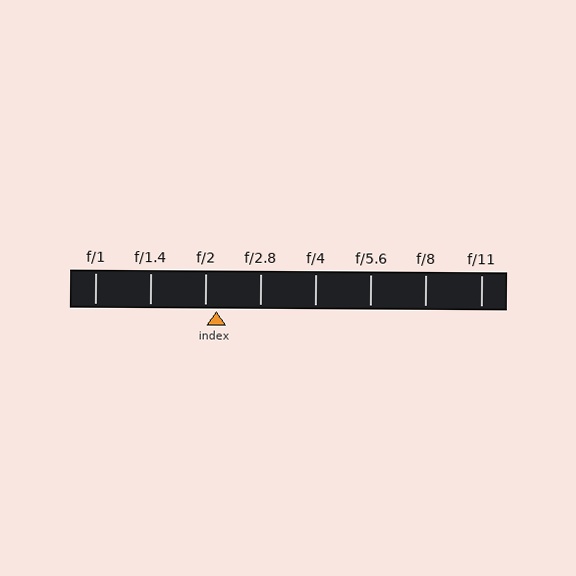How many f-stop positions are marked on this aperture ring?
There are 8 f-stop positions marked.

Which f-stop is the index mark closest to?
The index mark is closest to f/2.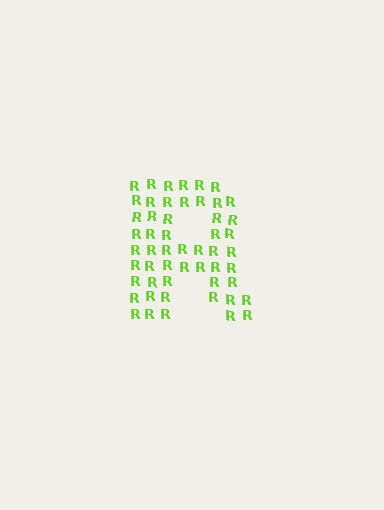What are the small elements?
The small elements are letter R's.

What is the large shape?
The large shape is the letter R.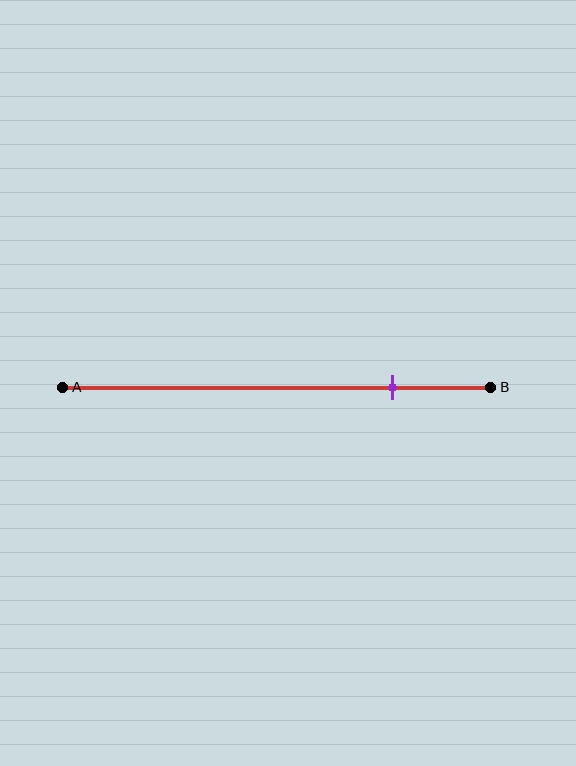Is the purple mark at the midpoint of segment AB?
No, the mark is at about 75% from A, not at the 50% midpoint.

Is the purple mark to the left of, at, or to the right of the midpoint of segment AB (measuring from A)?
The purple mark is to the right of the midpoint of segment AB.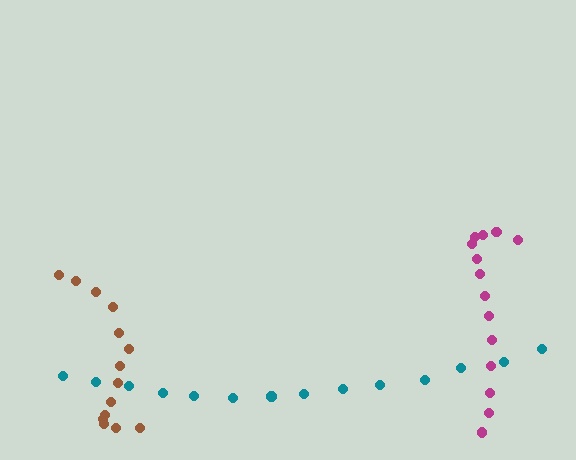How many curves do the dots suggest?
There are 3 distinct paths.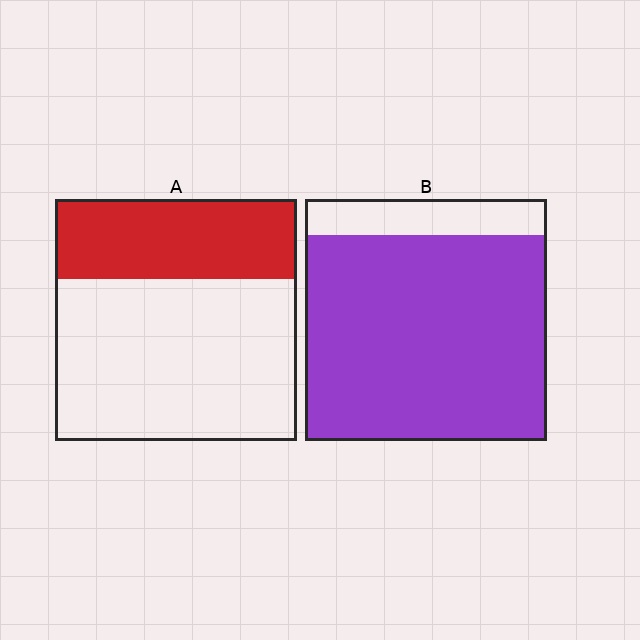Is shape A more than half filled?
No.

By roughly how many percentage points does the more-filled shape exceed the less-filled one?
By roughly 50 percentage points (B over A).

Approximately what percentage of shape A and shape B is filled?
A is approximately 35% and B is approximately 85%.